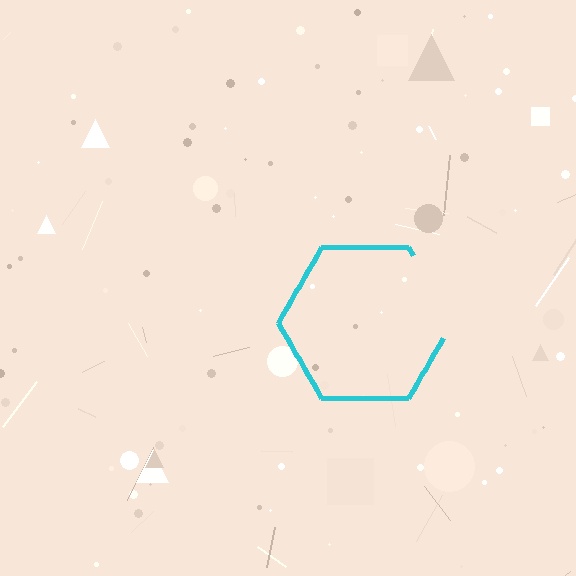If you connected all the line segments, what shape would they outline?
They would outline a hexagon.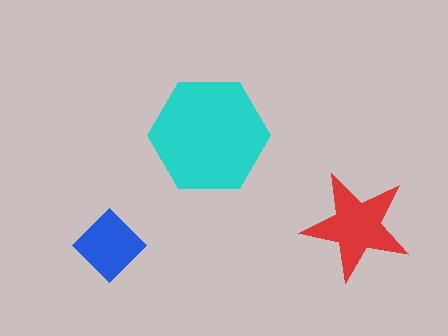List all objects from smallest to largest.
The blue diamond, the red star, the cyan hexagon.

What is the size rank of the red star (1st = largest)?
2nd.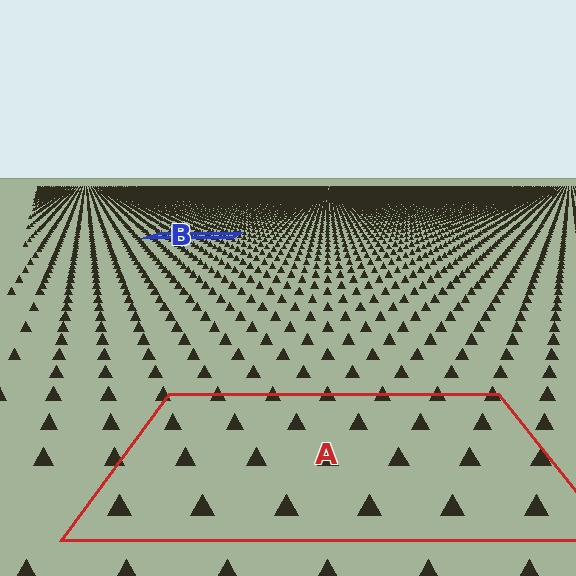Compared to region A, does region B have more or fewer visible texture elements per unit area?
Region B has more texture elements per unit area — they are packed more densely because it is farther away.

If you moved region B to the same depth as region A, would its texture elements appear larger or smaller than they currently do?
They would appear larger. At a closer depth, the same texture elements are projected at a bigger on-screen size.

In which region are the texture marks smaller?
The texture marks are smaller in region B, because it is farther away.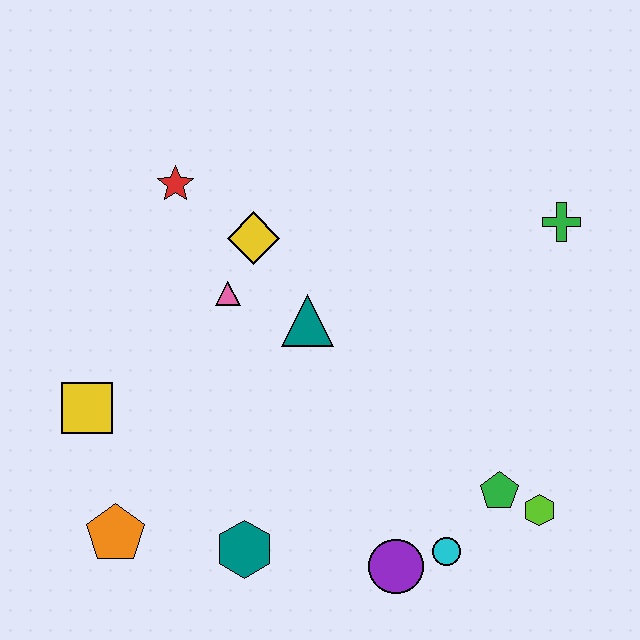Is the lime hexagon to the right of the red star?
Yes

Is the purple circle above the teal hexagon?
No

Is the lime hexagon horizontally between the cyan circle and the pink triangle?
No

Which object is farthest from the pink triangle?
The lime hexagon is farthest from the pink triangle.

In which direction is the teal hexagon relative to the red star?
The teal hexagon is below the red star.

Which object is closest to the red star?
The yellow diamond is closest to the red star.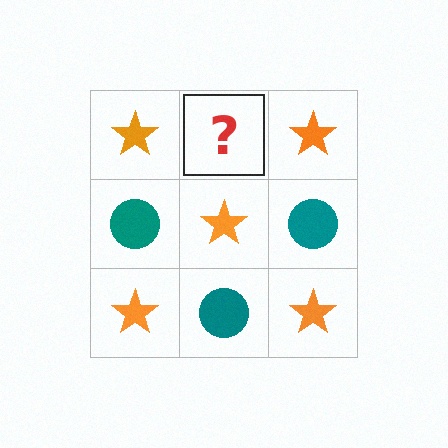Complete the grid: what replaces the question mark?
The question mark should be replaced with a teal circle.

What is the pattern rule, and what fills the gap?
The rule is that it alternates orange star and teal circle in a checkerboard pattern. The gap should be filled with a teal circle.